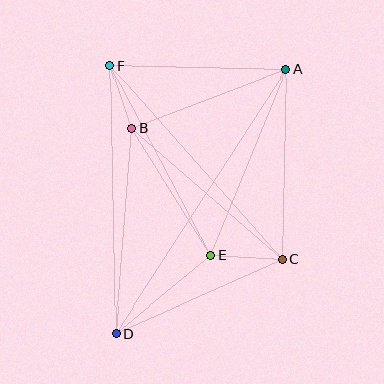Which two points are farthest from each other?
Points A and D are farthest from each other.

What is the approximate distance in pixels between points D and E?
The distance between D and E is approximately 124 pixels.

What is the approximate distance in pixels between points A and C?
The distance between A and C is approximately 190 pixels.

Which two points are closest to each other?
Points B and F are closest to each other.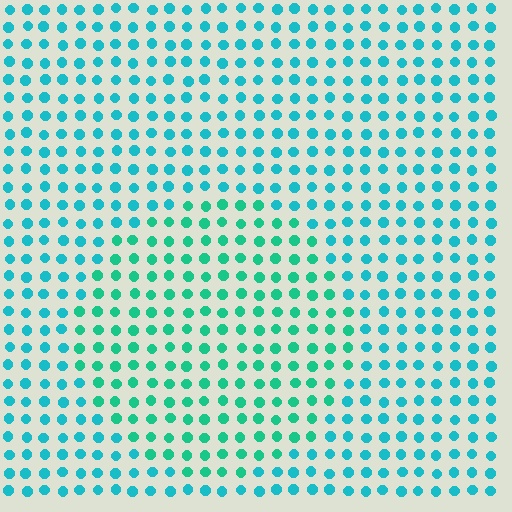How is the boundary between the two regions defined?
The boundary is defined purely by a slight shift in hue (about 25 degrees). Spacing, size, and orientation are identical on both sides.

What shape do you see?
I see a circle.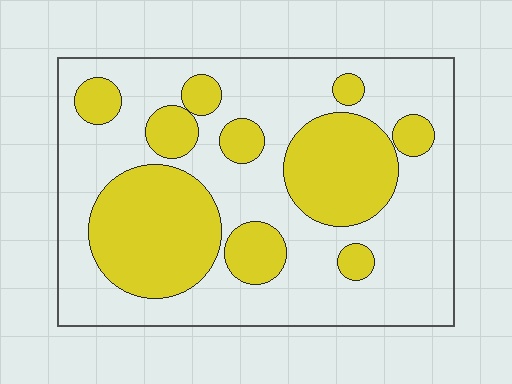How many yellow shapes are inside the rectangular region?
10.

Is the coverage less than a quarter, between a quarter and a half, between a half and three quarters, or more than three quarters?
Between a quarter and a half.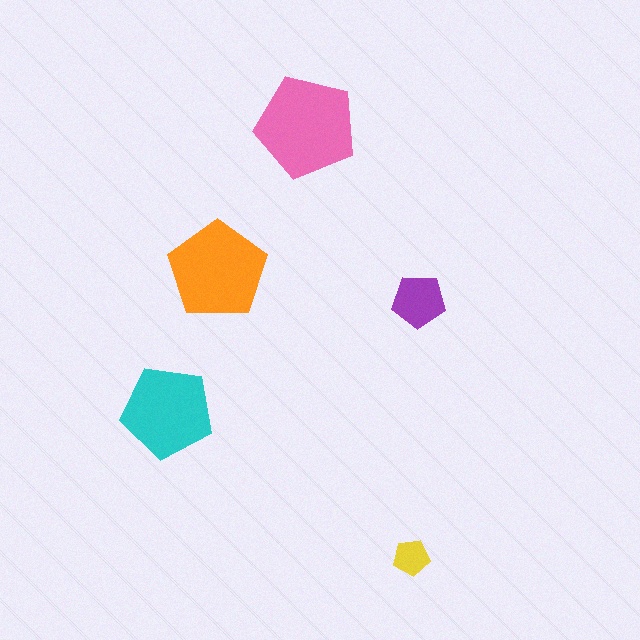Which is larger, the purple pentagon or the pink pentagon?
The pink one.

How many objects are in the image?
There are 5 objects in the image.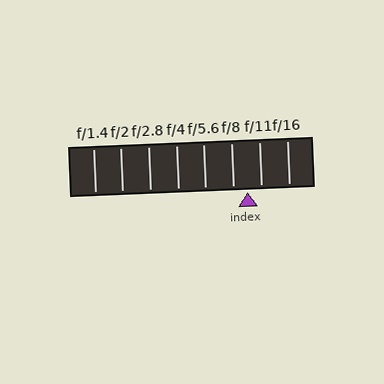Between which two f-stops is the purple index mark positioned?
The index mark is between f/8 and f/11.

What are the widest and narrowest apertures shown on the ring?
The widest aperture shown is f/1.4 and the narrowest is f/16.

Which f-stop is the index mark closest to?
The index mark is closest to f/11.